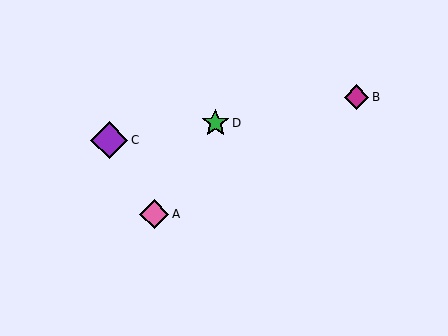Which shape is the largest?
The purple diamond (labeled C) is the largest.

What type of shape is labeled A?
Shape A is a pink diamond.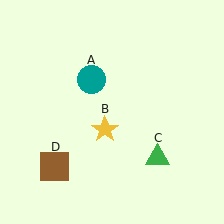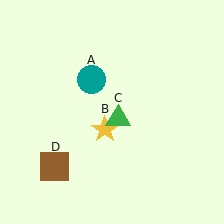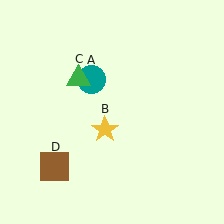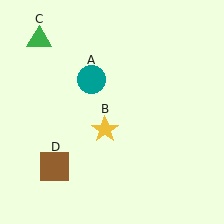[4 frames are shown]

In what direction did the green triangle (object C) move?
The green triangle (object C) moved up and to the left.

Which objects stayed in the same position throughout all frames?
Teal circle (object A) and yellow star (object B) and brown square (object D) remained stationary.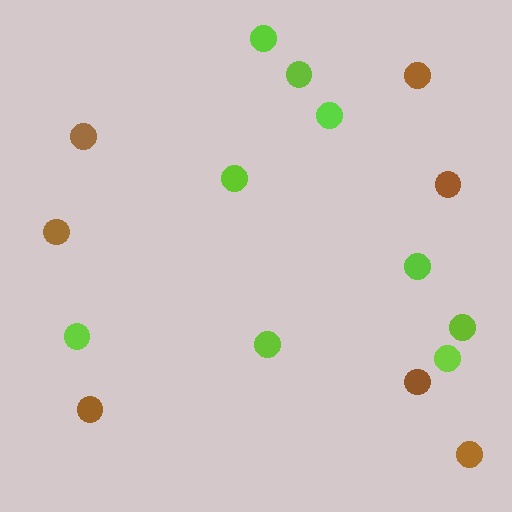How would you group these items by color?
There are 2 groups: one group of brown circles (7) and one group of lime circles (9).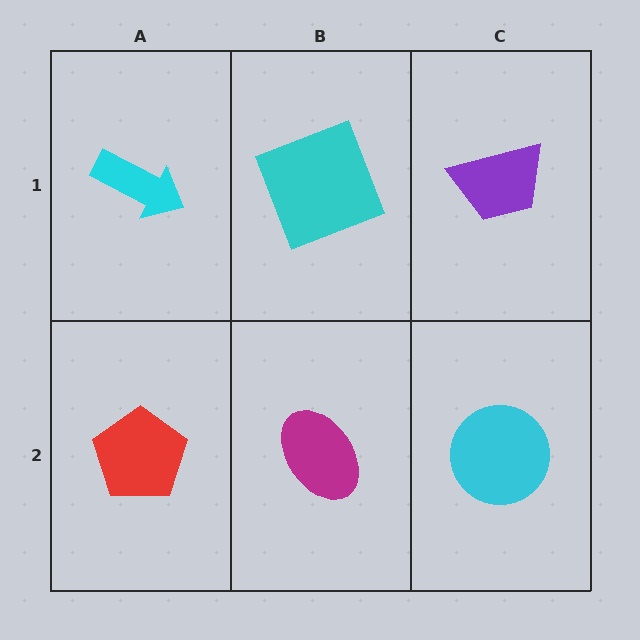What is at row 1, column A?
A cyan arrow.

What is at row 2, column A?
A red pentagon.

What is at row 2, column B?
A magenta ellipse.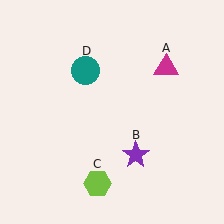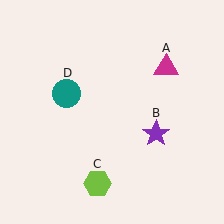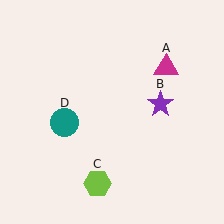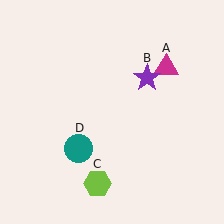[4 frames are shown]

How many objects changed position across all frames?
2 objects changed position: purple star (object B), teal circle (object D).